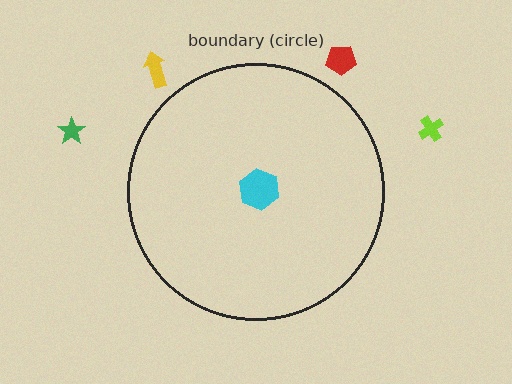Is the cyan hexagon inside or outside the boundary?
Inside.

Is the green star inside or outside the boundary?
Outside.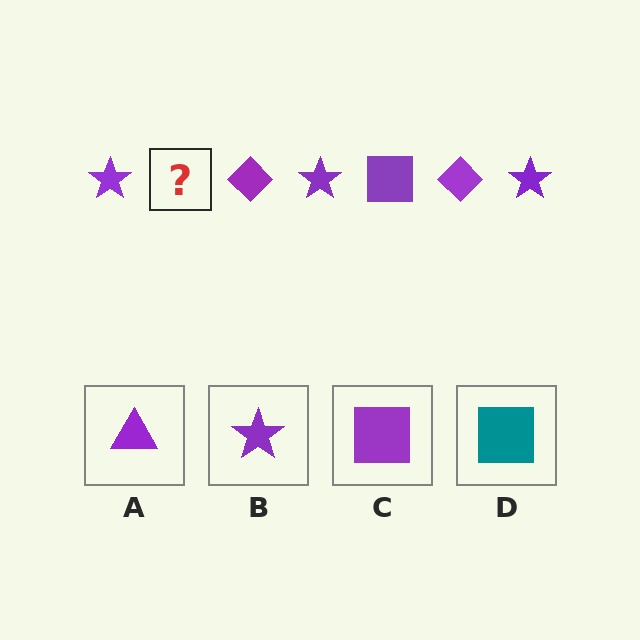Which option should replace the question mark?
Option C.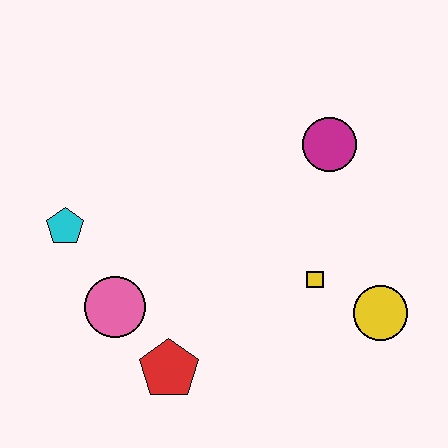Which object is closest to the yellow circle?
The yellow square is closest to the yellow circle.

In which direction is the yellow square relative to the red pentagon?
The yellow square is to the right of the red pentagon.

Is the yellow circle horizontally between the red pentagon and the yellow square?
No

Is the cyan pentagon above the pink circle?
Yes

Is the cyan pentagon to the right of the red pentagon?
No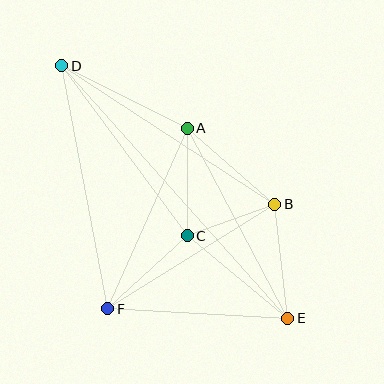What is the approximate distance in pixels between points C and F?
The distance between C and F is approximately 107 pixels.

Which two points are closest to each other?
Points B and C are closest to each other.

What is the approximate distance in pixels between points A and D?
The distance between A and D is approximately 140 pixels.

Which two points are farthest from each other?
Points D and E are farthest from each other.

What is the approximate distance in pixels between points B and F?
The distance between B and F is approximately 197 pixels.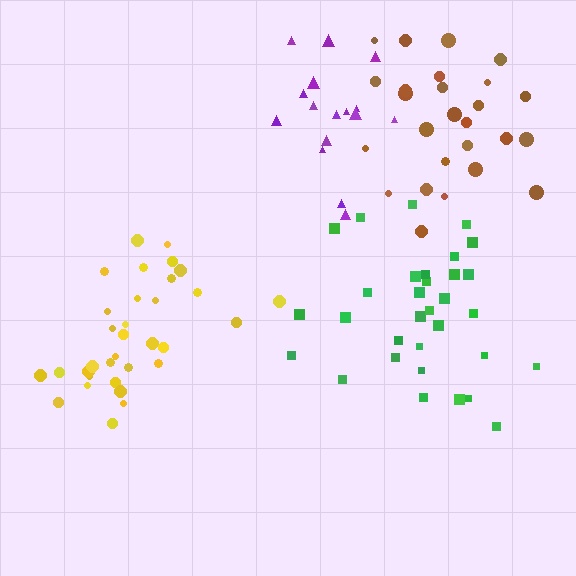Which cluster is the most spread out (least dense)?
Brown.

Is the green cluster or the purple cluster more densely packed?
Green.